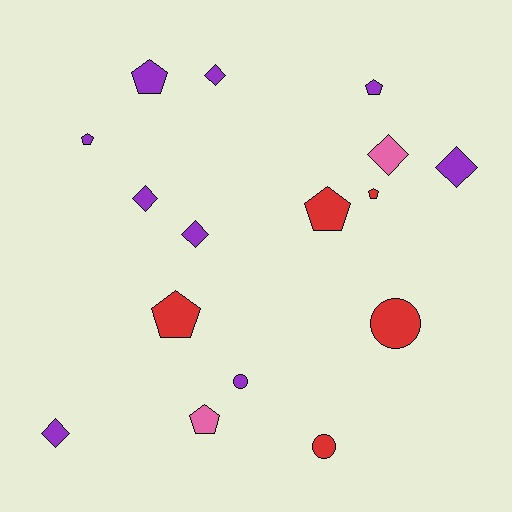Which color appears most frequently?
Purple, with 9 objects.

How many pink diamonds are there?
There is 1 pink diamond.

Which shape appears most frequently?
Pentagon, with 7 objects.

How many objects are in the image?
There are 16 objects.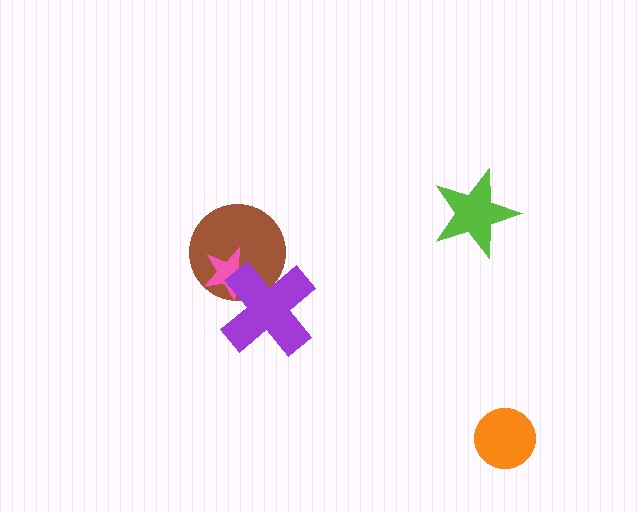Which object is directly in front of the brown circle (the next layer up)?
The pink star is directly in front of the brown circle.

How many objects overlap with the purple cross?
2 objects overlap with the purple cross.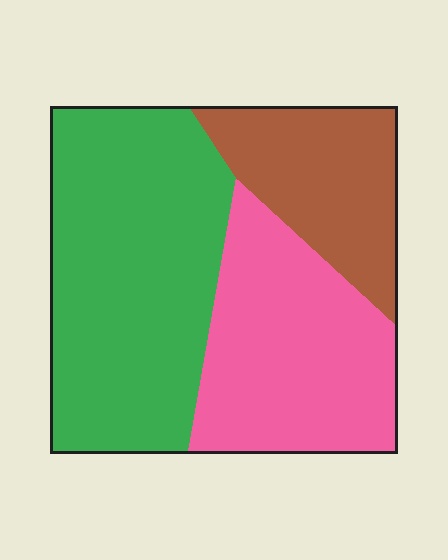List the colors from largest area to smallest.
From largest to smallest: green, pink, brown.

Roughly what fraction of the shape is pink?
Pink takes up about one third (1/3) of the shape.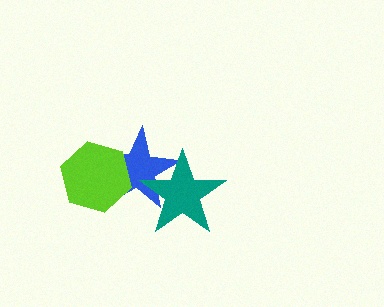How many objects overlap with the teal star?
1 object overlaps with the teal star.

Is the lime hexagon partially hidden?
No, no other shape covers it.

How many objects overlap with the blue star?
2 objects overlap with the blue star.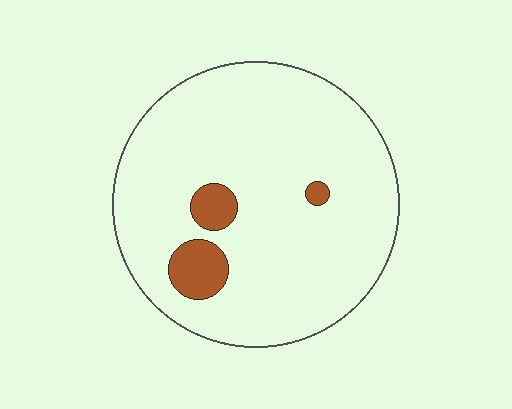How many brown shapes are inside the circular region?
3.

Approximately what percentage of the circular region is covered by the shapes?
Approximately 10%.